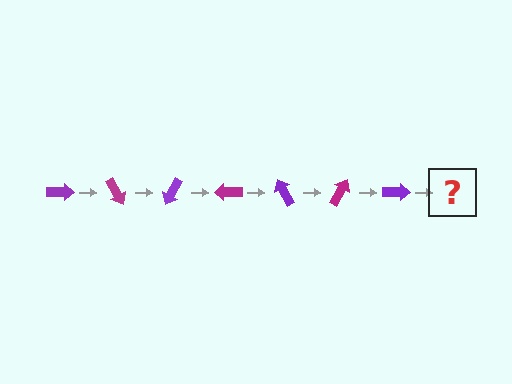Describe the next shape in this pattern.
It should be a magenta arrow, rotated 420 degrees from the start.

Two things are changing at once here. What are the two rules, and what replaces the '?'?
The two rules are that it rotates 60 degrees each step and the color cycles through purple and magenta. The '?' should be a magenta arrow, rotated 420 degrees from the start.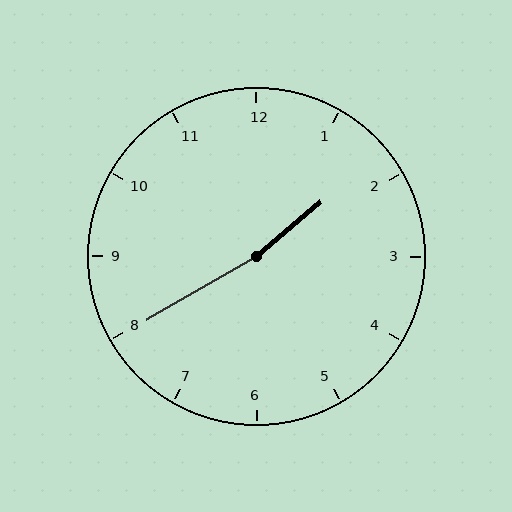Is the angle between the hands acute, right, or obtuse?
It is obtuse.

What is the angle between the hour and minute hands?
Approximately 170 degrees.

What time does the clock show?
1:40.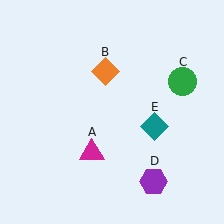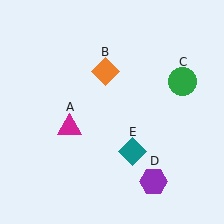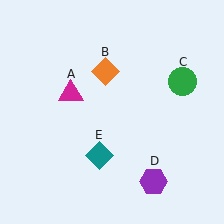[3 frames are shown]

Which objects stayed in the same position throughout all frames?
Orange diamond (object B) and green circle (object C) and purple hexagon (object D) remained stationary.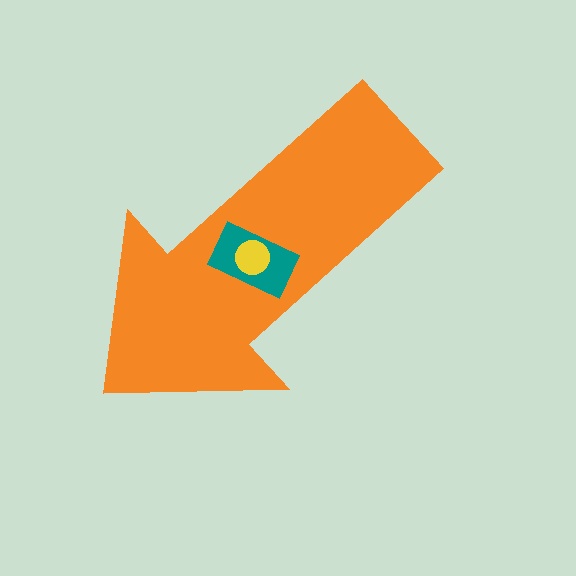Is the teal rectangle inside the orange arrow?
Yes.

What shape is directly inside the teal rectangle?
The yellow circle.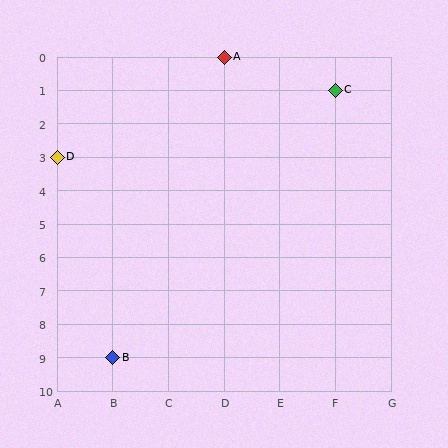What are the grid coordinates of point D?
Point D is at grid coordinates (A, 3).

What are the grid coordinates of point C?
Point C is at grid coordinates (F, 1).